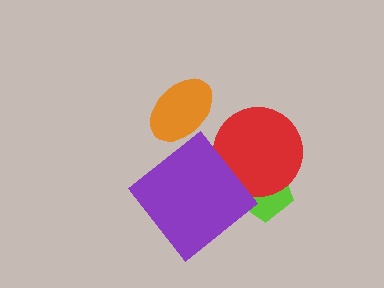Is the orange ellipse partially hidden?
No, no other shape covers it.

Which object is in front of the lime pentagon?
The red circle is in front of the lime pentagon.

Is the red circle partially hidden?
Yes, it is partially covered by another shape.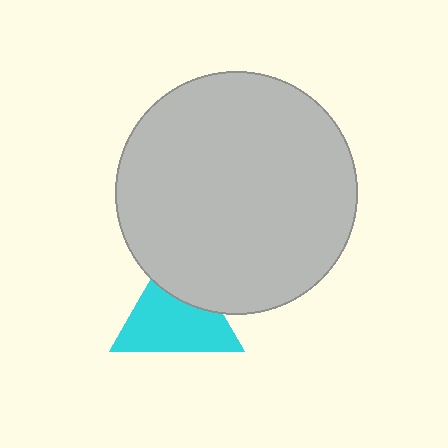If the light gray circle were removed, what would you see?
You would see the complete cyan triangle.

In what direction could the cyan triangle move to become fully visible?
The cyan triangle could move down. That would shift it out from behind the light gray circle entirely.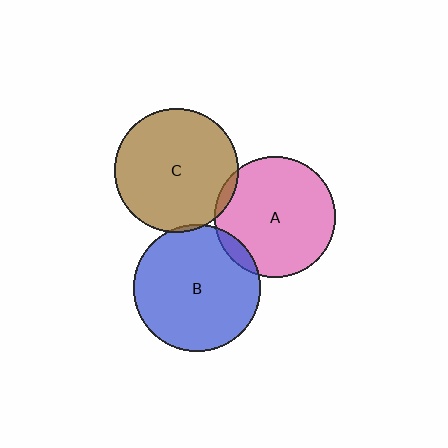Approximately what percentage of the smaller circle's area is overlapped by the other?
Approximately 5%.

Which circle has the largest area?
Circle B (blue).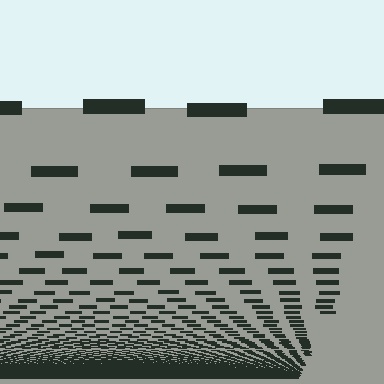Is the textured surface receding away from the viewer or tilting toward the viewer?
The surface appears to tilt toward the viewer. Texture elements get larger and sparser toward the top.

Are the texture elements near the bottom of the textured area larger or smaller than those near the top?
Smaller. The gradient is inverted — elements near the bottom are smaller and denser.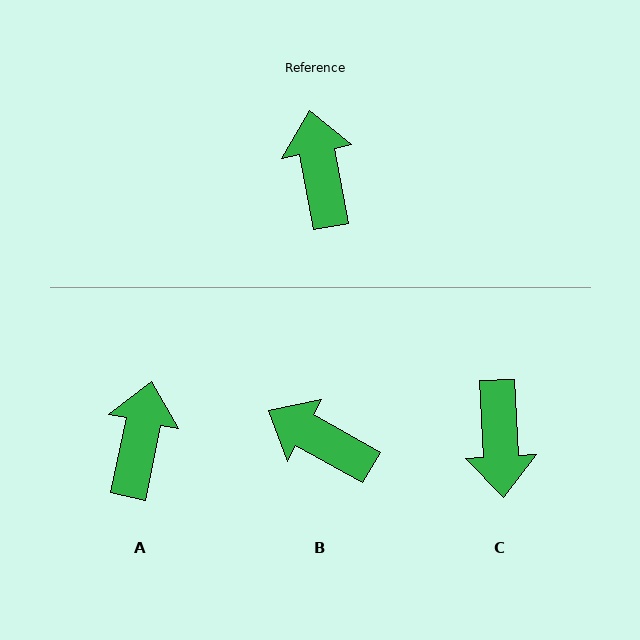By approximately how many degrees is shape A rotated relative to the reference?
Approximately 22 degrees clockwise.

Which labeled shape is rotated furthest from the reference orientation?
C, about 172 degrees away.